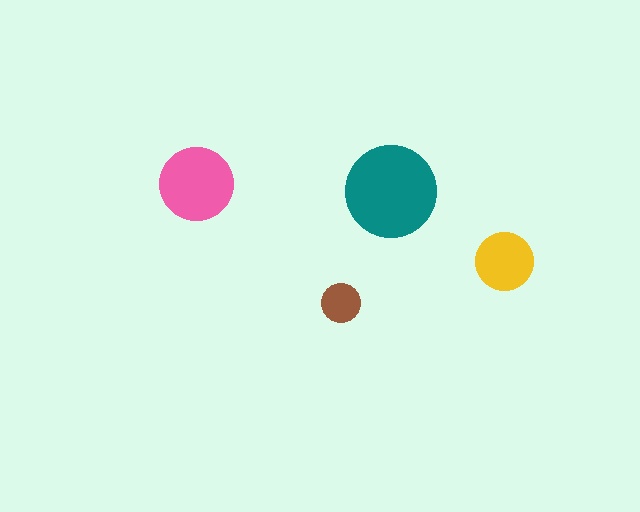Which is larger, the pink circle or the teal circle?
The teal one.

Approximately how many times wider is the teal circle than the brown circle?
About 2.5 times wider.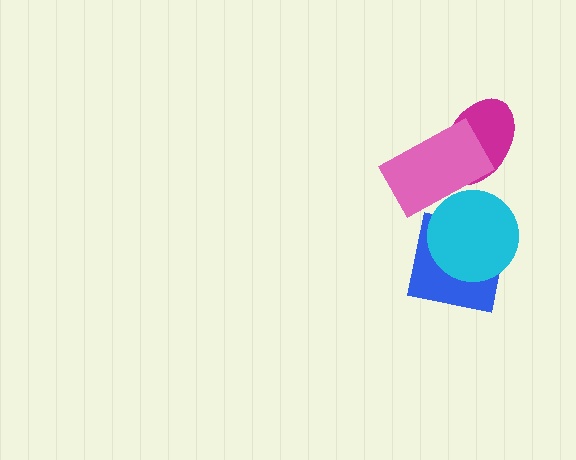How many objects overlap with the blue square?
1 object overlaps with the blue square.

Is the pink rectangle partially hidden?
No, no other shape covers it.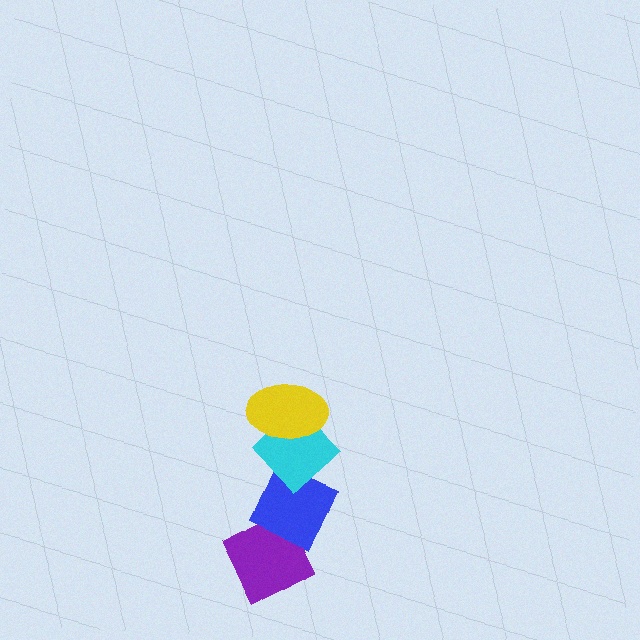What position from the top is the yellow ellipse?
The yellow ellipse is 1st from the top.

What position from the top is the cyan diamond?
The cyan diamond is 2nd from the top.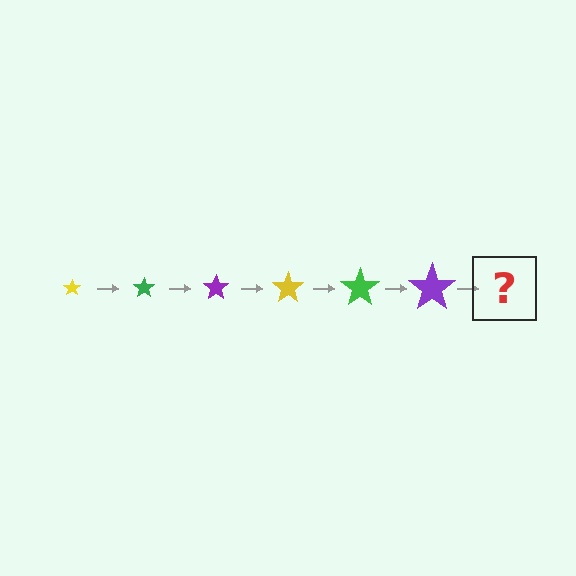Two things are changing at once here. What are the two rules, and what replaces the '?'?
The two rules are that the star grows larger each step and the color cycles through yellow, green, and purple. The '?' should be a yellow star, larger than the previous one.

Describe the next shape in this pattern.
It should be a yellow star, larger than the previous one.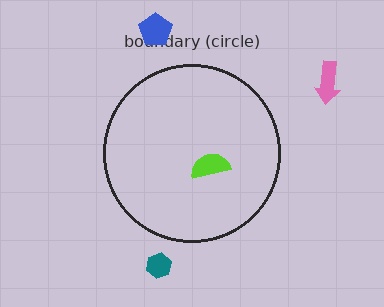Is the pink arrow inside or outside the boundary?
Outside.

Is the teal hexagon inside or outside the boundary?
Outside.